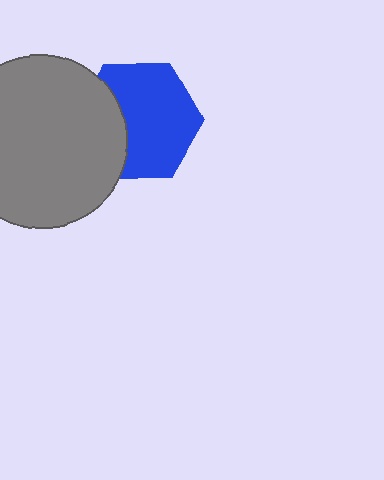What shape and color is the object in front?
The object in front is a gray circle.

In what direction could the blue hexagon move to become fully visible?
The blue hexagon could move right. That would shift it out from behind the gray circle entirely.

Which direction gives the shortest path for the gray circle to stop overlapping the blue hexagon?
Moving left gives the shortest separation.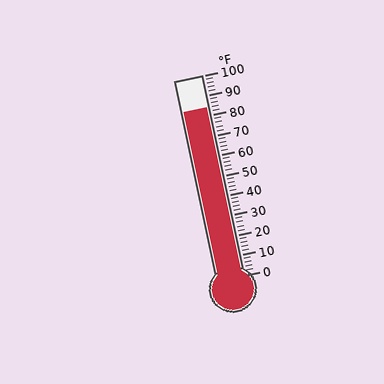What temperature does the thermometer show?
The thermometer shows approximately 84°F.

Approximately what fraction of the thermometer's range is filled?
The thermometer is filled to approximately 85% of its range.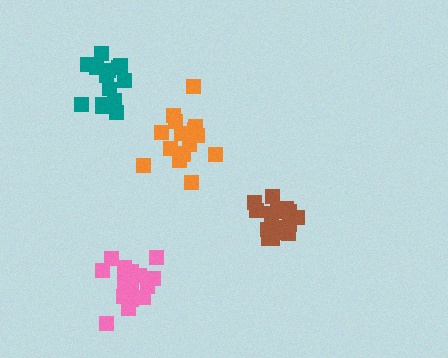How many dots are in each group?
Group 1: 16 dots, Group 2: 17 dots, Group 3: 18 dots, Group 4: 14 dots (65 total).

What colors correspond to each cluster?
The clusters are colored: brown, orange, pink, teal.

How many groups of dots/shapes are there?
There are 4 groups.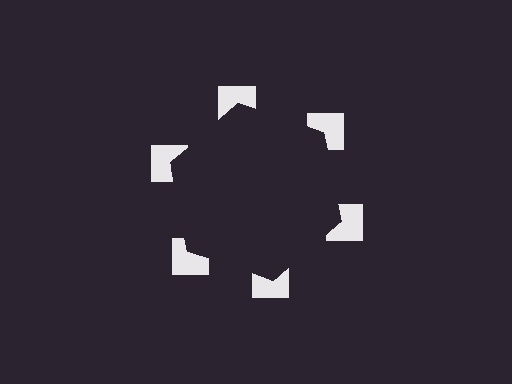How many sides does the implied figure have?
6 sides.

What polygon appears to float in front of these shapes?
An illusory hexagon — its edges are inferred from the aligned wedge cuts in the notched squares, not physically drawn.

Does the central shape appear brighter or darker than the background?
It typically appears slightly darker than the background, even though no actual brightness change is drawn.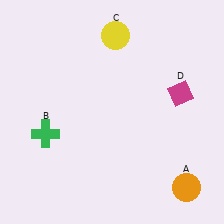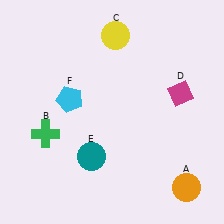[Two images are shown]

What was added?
A teal circle (E), a cyan pentagon (F) were added in Image 2.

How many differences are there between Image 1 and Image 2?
There are 2 differences between the two images.